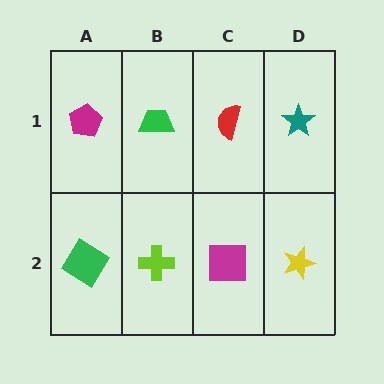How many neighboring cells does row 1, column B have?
3.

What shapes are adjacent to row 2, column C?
A red semicircle (row 1, column C), a lime cross (row 2, column B), a yellow star (row 2, column D).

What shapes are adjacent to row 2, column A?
A magenta pentagon (row 1, column A), a lime cross (row 2, column B).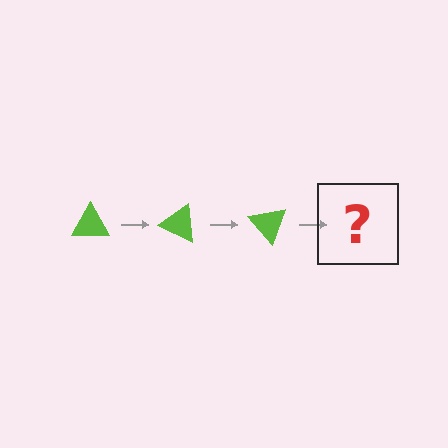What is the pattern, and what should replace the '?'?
The pattern is that the triangle rotates 25 degrees each step. The '?' should be a lime triangle rotated 75 degrees.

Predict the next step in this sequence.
The next step is a lime triangle rotated 75 degrees.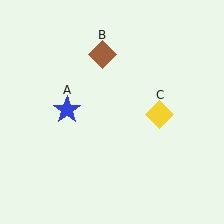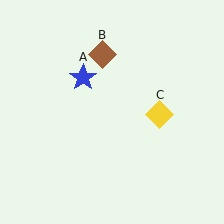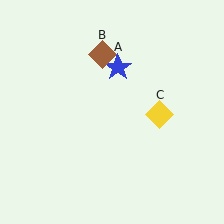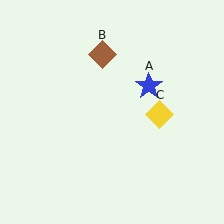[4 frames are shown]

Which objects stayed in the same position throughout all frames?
Brown diamond (object B) and yellow diamond (object C) remained stationary.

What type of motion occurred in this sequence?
The blue star (object A) rotated clockwise around the center of the scene.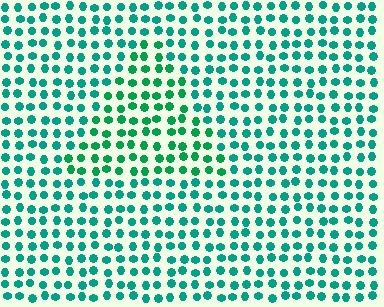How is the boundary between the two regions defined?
The boundary is defined purely by a slight shift in hue (about 23 degrees). Spacing, size, and orientation are identical on both sides.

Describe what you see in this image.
The image is filled with small teal elements in a uniform arrangement. A triangle-shaped region is visible where the elements are tinted to a slightly different hue, forming a subtle color boundary.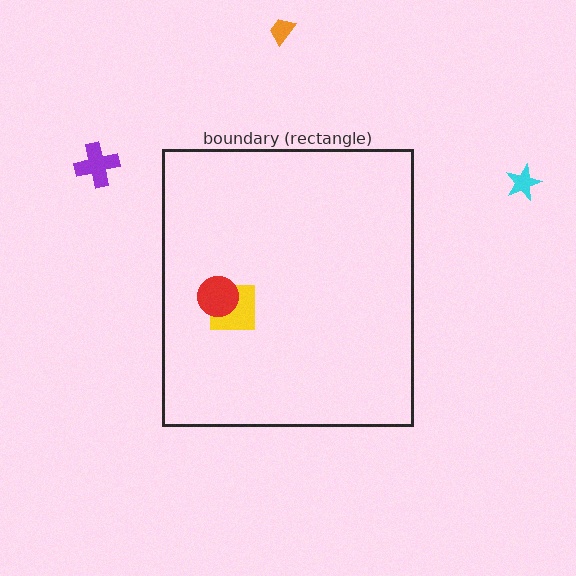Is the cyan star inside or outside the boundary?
Outside.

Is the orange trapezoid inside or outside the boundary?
Outside.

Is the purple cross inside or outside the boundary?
Outside.